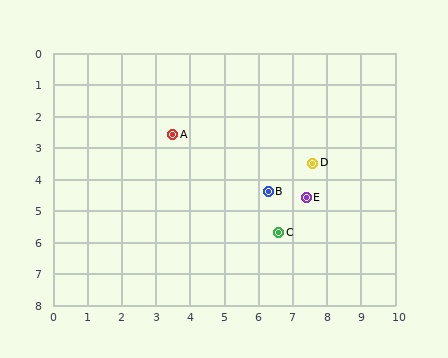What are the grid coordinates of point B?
Point B is at approximately (6.3, 4.4).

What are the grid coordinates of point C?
Point C is at approximately (6.6, 5.7).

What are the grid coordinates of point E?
Point E is at approximately (7.4, 4.6).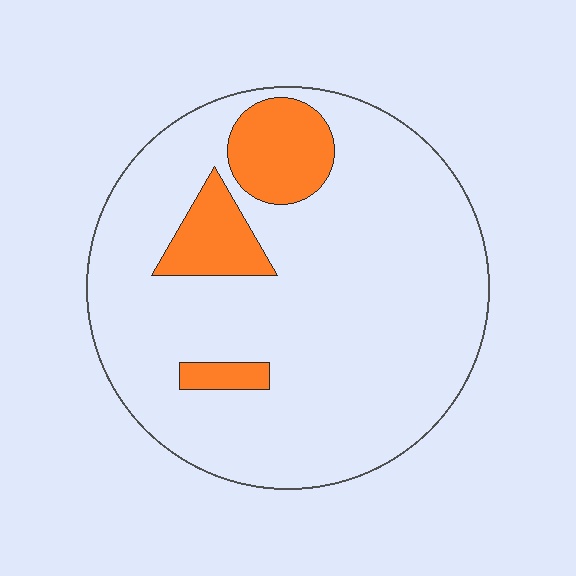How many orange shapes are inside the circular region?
3.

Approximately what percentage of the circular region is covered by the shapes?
Approximately 15%.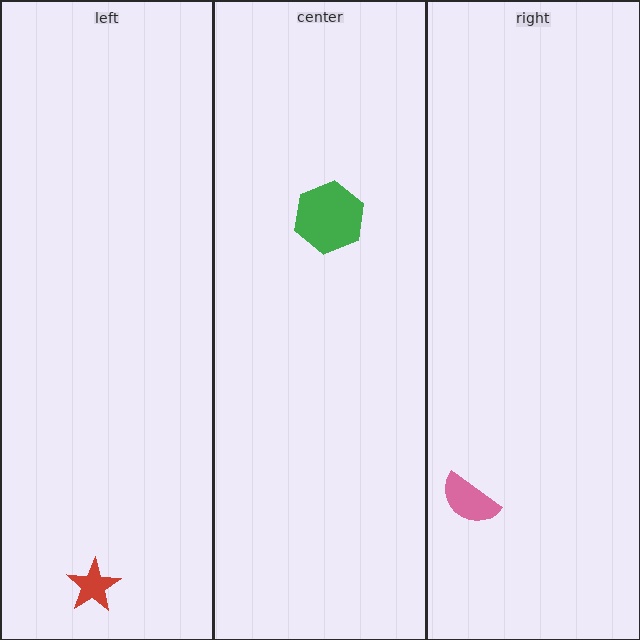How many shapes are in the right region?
1.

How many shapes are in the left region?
1.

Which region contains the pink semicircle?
The right region.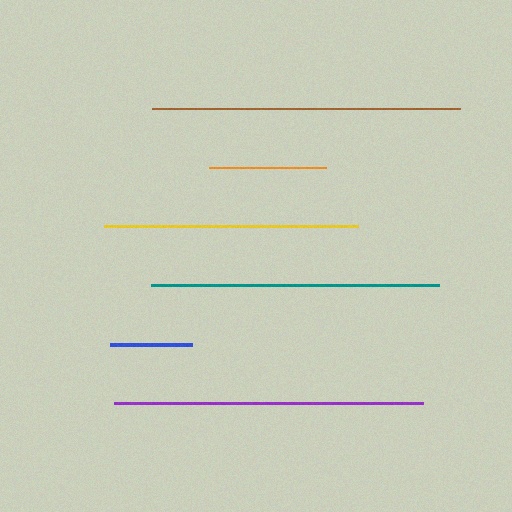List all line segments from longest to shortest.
From longest to shortest: purple, brown, teal, yellow, orange, blue.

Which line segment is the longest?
The purple line is the longest at approximately 310 pixels.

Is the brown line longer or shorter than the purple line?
The purple line is longer than the brown line.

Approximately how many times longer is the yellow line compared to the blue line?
The yellow line is approximately 3.1 times the length of the blue line.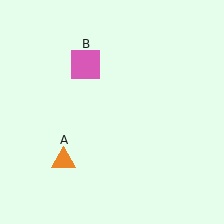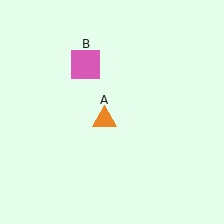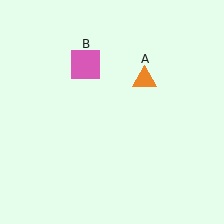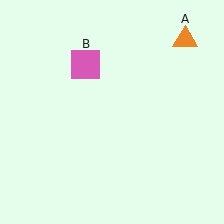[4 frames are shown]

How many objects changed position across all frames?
1 object changed position: orange triangle (object A).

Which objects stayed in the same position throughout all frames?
Pink square (object B) remained stationary.